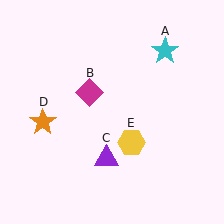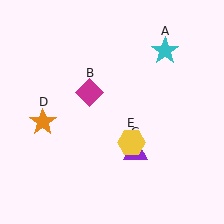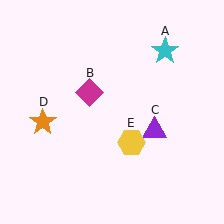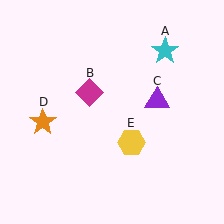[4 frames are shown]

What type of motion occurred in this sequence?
The purple triangle (object C) rotated counterclockwise around the center of the scene.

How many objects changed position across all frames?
1 object changed position: purple triangle (object C).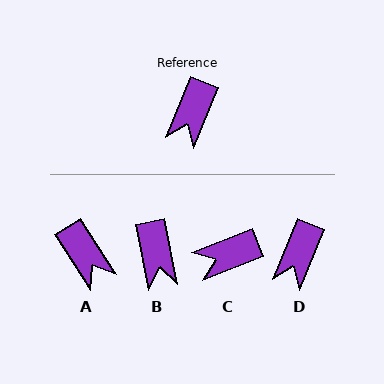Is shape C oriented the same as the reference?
No, it is off by about 47 degrees.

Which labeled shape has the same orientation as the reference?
D.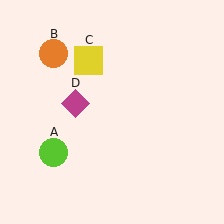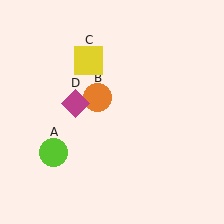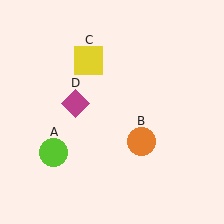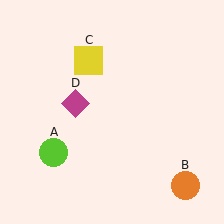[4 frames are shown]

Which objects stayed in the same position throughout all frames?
Lime circle (object A) and yellow square (object C) and magenta diamond (object D) remained stationary.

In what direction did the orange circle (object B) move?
The orange circle (object B) moved down and to the right.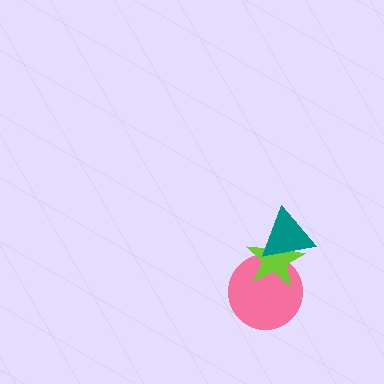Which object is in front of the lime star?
The teal triangle is in front of the lime star.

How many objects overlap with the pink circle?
2 objects overlap with the pink circle.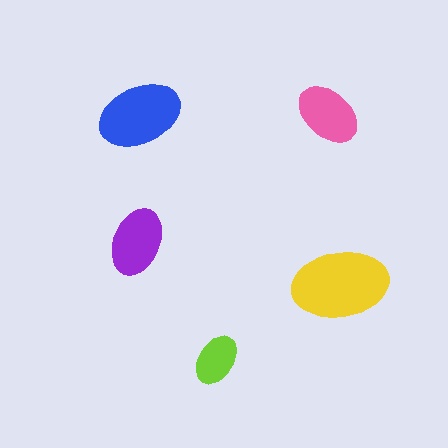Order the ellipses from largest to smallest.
the yellow one, the blue one, the purple one, the pink one, the lime one.